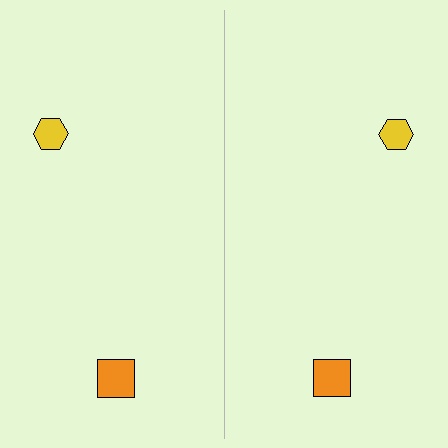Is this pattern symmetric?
Yes, this pattern has bilateral (reflection) symmetry.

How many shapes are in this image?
There are 4 shapes in this image.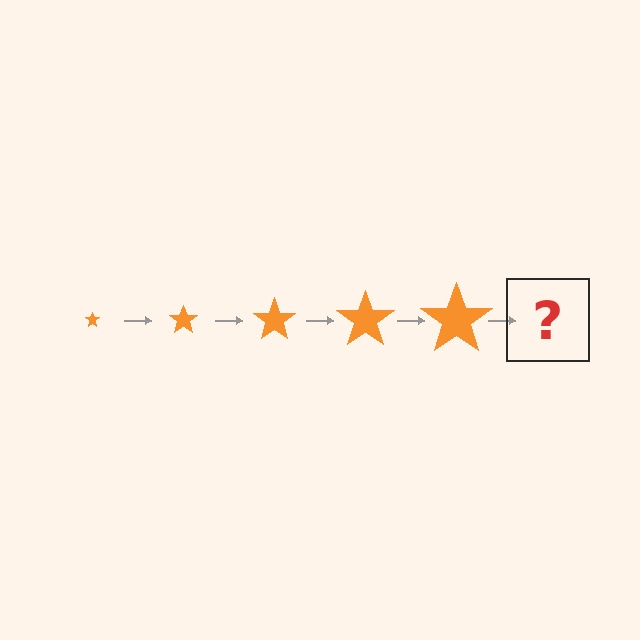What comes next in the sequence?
The next element should be an orange star, larger than the previous one.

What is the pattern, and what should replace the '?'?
The pattern is that the star gets progressively larger each step. The '?' should be an orange star, larger than the previous one.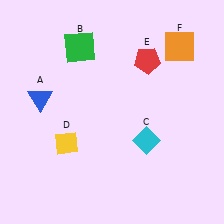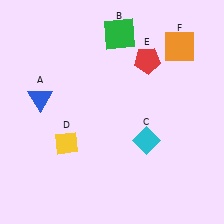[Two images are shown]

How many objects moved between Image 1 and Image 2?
1 object moved between the two images.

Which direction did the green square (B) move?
The green square (B) moved right.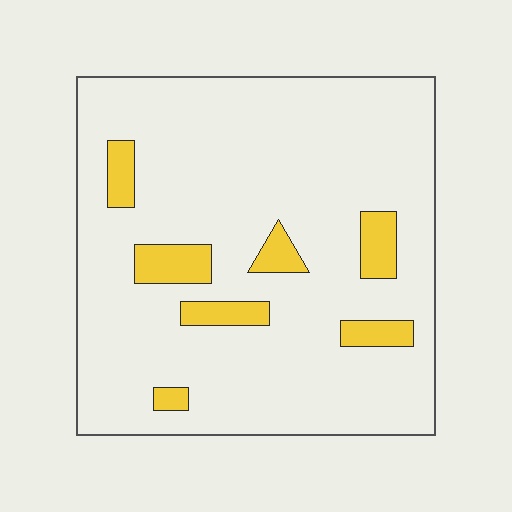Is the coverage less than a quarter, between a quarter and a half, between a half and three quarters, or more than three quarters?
Less than a quarter.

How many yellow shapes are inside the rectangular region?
7.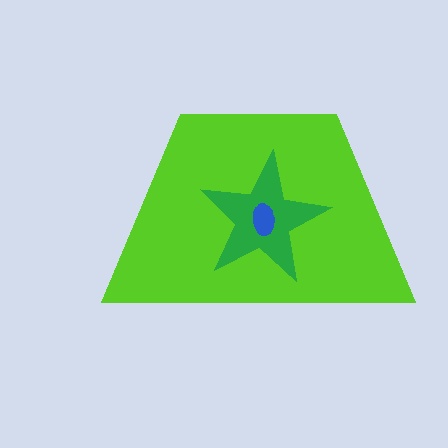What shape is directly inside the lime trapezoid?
The green star.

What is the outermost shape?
The lime trapezoid.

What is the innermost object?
The blue ellipse.